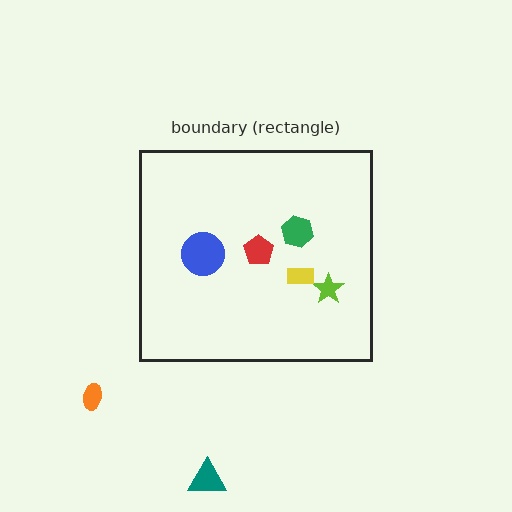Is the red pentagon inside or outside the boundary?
Inside.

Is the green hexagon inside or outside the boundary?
Inside.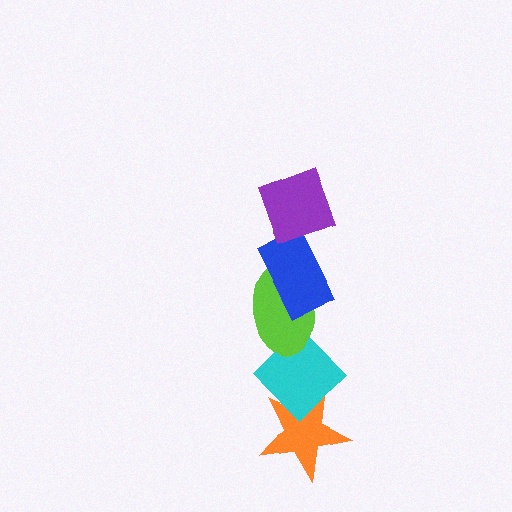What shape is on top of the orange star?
The cyan diamond is on top of the orange star.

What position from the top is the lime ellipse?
The lime ellipse is 3rd from the top.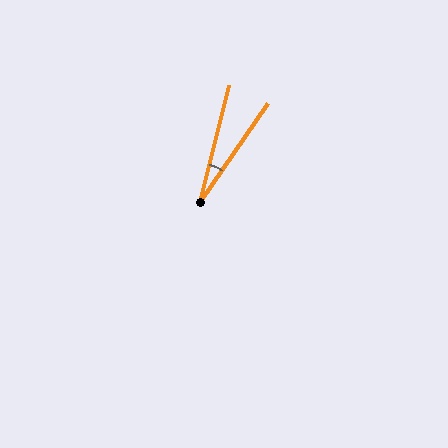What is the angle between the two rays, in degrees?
Approximately 21 degrees.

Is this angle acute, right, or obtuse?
It is acute.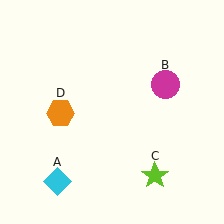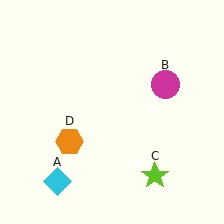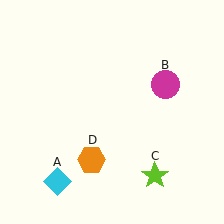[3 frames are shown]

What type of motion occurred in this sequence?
The orange hexagon (object D) rotated counterclockwise around the center of the scene.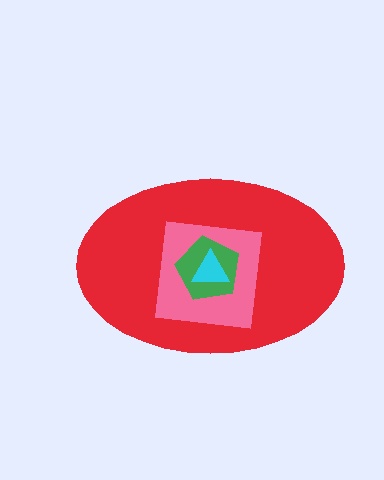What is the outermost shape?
The red ellipse.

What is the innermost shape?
The cyan triangle.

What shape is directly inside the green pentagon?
The cyan triangle.